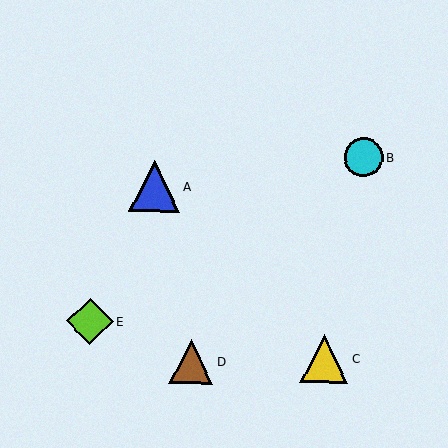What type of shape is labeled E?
Shape E is a lime diamond.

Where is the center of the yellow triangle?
The center of the yellow triangle is at (325, 359).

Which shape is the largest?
The blue triangle (labeled A) is the largest.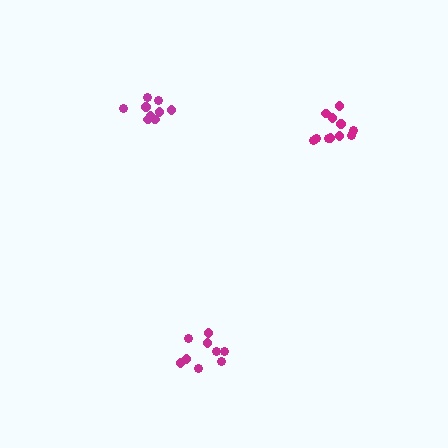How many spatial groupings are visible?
There are 3 spatial groupings.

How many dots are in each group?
Group 1: 9 dots, Group 2: 11 dots, Group 3: 10 dots (30 total).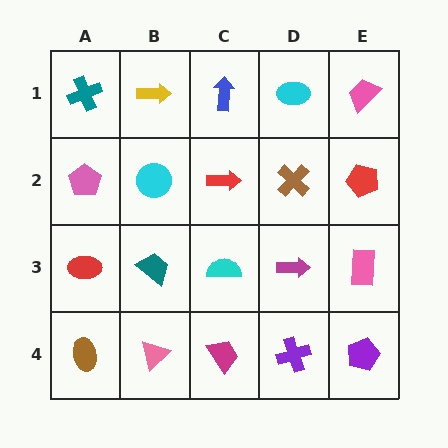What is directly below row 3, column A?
A brown ellipse.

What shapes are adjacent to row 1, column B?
A cyan circle (row 2, column B), a teal cross (row 1, column A), a blue arrow (row 1, column C).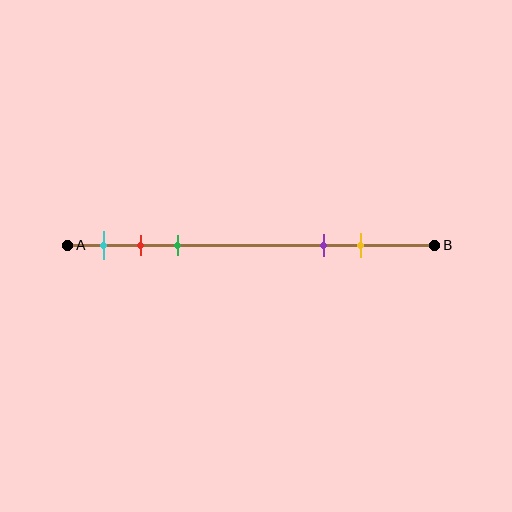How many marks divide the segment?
There are 5 marks dividing the segment.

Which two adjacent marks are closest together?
The red and green marks are the closest adjacent pair.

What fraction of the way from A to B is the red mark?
The red mark is approximately 20% (0.2) of the way from A to B.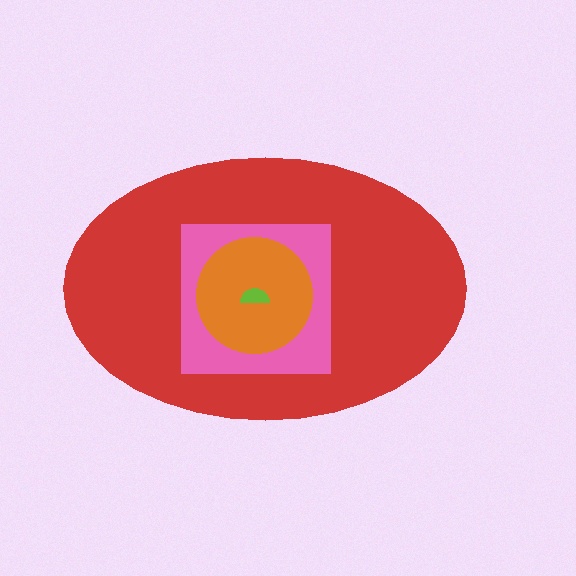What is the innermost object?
The lime semicircle.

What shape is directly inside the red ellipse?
The pink square.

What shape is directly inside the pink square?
The orange circle.